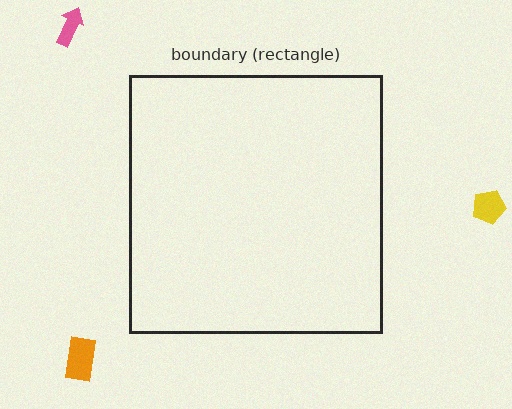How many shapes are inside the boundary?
0 inside, 3 outside.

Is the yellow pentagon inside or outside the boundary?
Outside.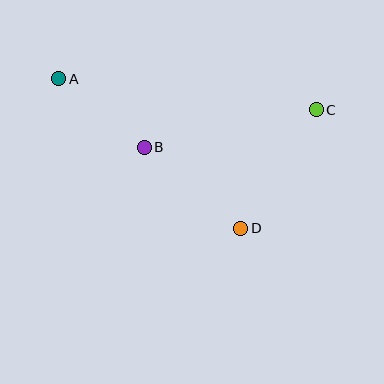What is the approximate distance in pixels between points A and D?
The distance between A and D is approximately 236 pixels.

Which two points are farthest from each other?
Points A and C are farthest from each other.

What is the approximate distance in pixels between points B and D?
The distance between B and D is approximately 126 pixels.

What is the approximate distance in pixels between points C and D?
The distance between C and D is approximately 141 pixels.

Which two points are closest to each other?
Points A and B are closest to each other.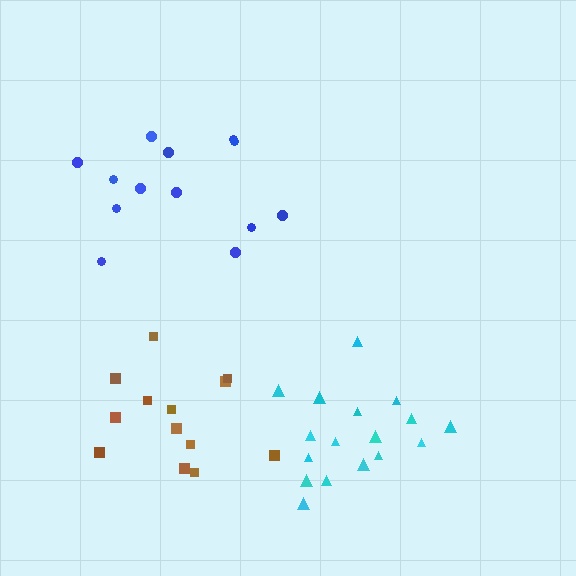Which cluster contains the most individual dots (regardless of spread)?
Cyan (17).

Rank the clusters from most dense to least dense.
cyan, brown, blue.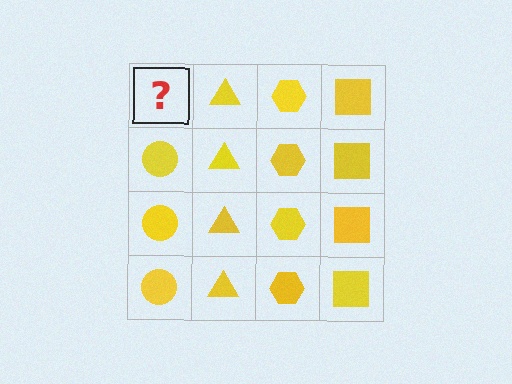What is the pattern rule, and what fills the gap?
The rule is that each column has a consistent shape. The gap should be filled with a yellow circle.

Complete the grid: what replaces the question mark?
The question mark should be replaced with a yellow circle.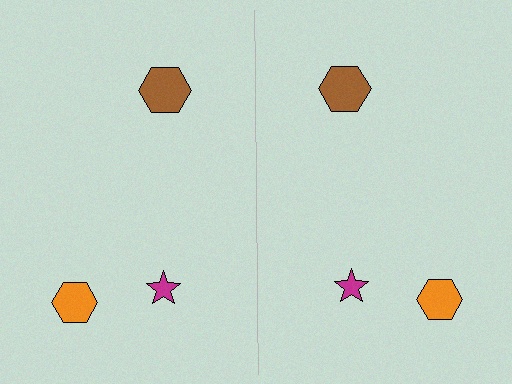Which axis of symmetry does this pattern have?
The pattern has a vertical axis of symmetry running through the center of the image.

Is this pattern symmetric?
Yes, this pattern has bilateral (reflection) symmetry.